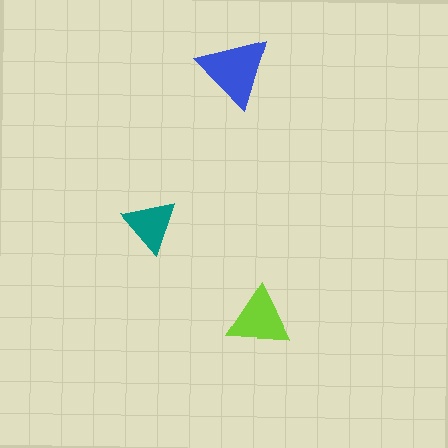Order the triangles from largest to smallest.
the blue one, the lime one, the teal one.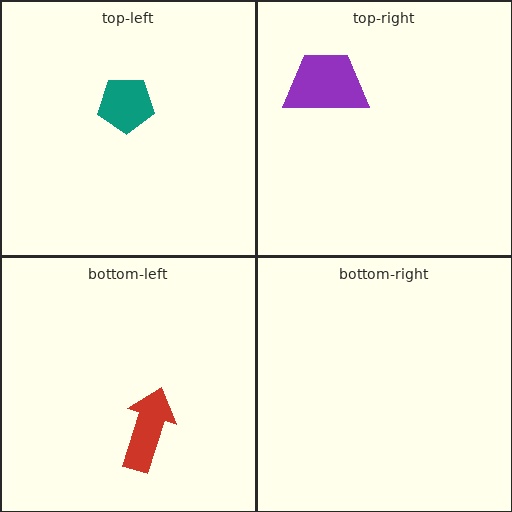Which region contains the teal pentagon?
The top-left region.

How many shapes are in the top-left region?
1.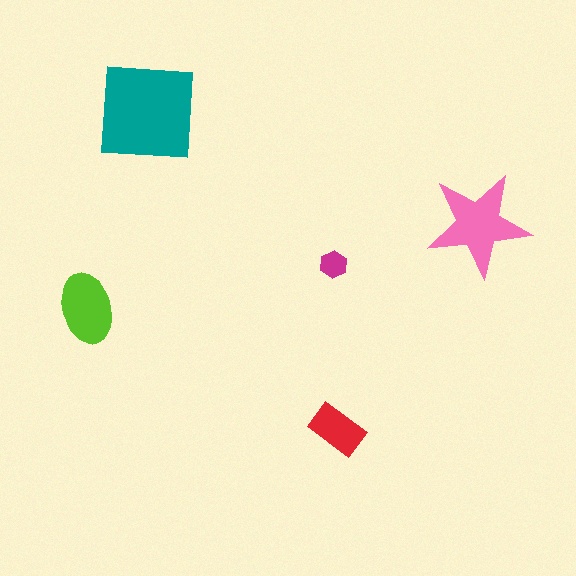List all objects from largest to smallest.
The teal square, the pink star, the lime ellipse, the red rectangle, the magenta hexagon.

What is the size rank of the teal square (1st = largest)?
1st.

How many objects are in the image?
There are 5 objects in the image.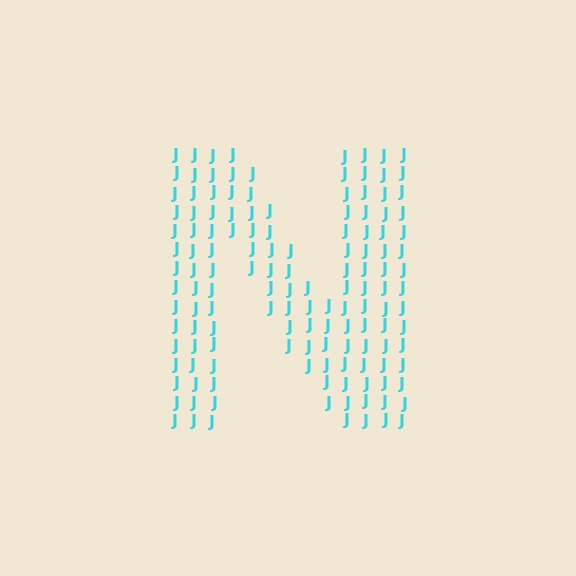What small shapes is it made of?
It is made of small letter J's.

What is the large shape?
The large shape is the letter N.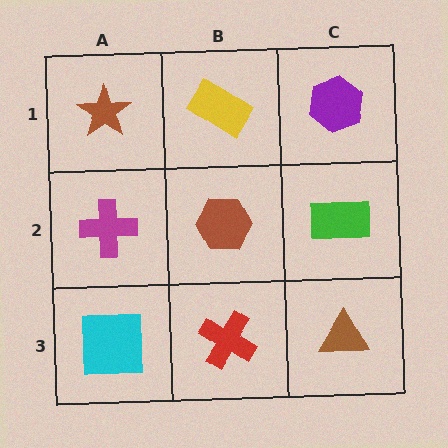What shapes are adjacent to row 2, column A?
A brown star (row 1, column A), a cyan square (row 3, column A), a brown hexagon (row 2, column B).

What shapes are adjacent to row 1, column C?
A green rectangle (row 2, column C), a yellow rectangle (row 1, column B).